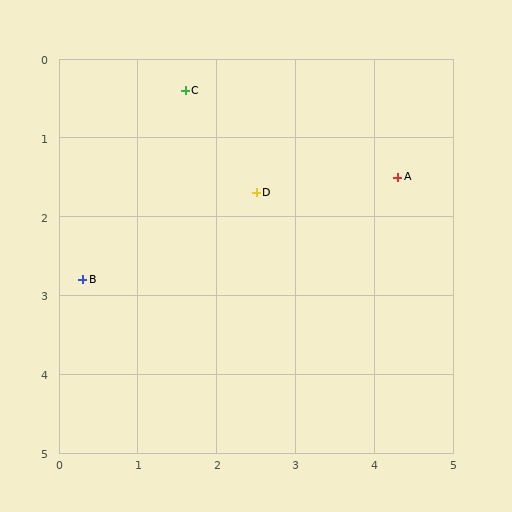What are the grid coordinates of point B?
Point B is at approximately (0.3, 2.8).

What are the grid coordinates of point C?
Point C is at approximately (1.6, 0.4).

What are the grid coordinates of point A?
Point A is at approximately (4.3, 1.5).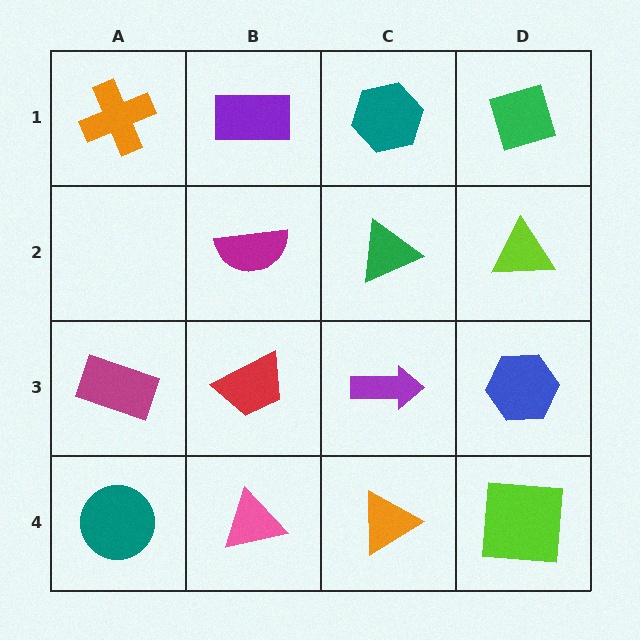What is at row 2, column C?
A green triangle.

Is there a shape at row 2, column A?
No, that cell is empty.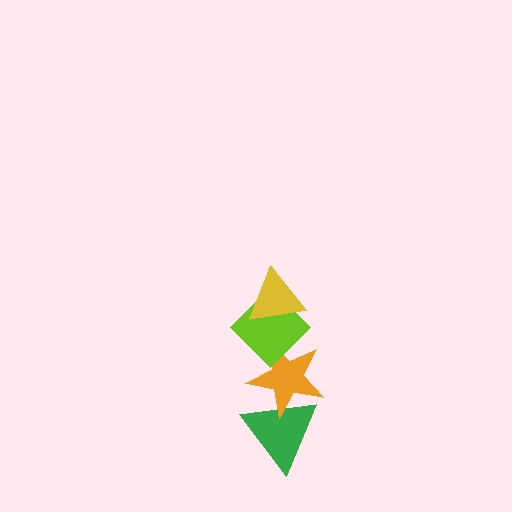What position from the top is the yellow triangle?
The yellow triangle is 1st from the top.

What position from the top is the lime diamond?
The lime diamond is 2nd from the top.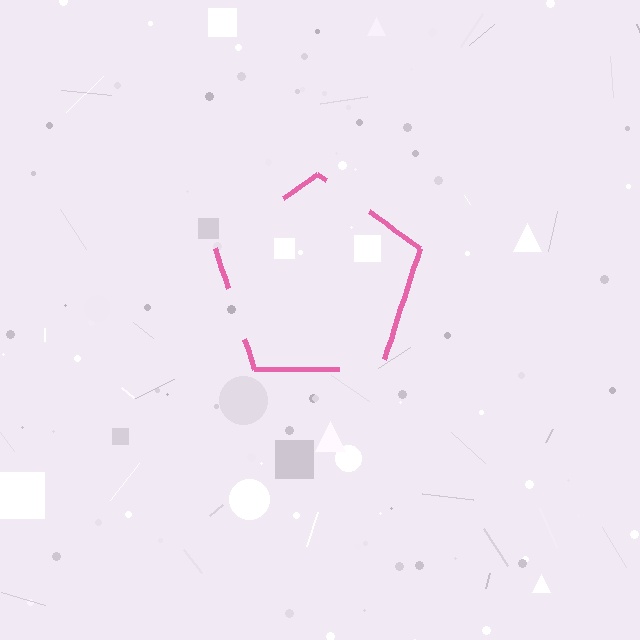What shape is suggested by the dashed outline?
The dashed outline suggests a pentagon.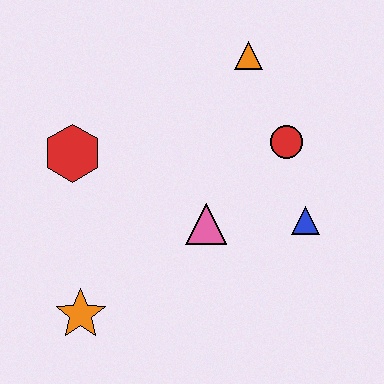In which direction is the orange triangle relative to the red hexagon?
The orange triangle is to the right of the red hexagon.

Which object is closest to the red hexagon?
The pink triangle is closest to the red hexagon.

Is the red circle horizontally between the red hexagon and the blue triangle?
Yes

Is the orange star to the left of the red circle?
Yes